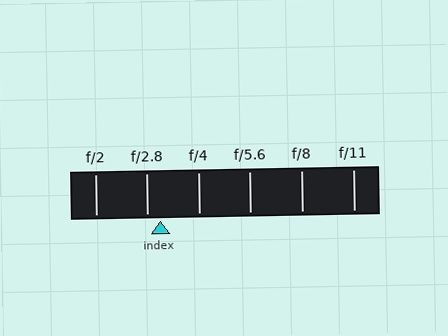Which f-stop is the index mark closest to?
The index mark is closest to f/2.8.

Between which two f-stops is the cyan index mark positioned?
The index mark is between f/2.8 and f/4.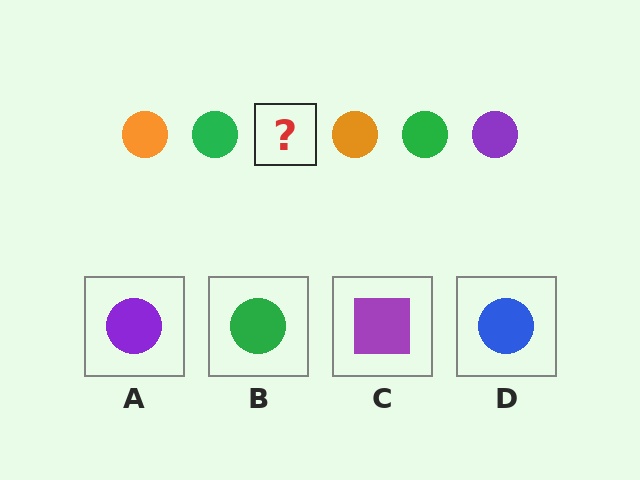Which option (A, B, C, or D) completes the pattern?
A.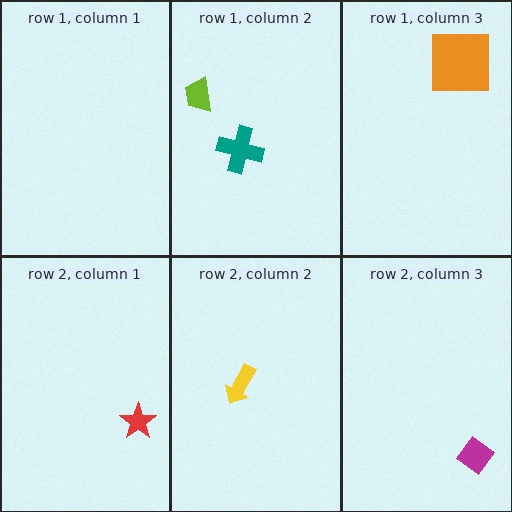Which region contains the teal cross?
The row 1, column 2 region.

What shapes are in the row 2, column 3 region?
The magenta diamond.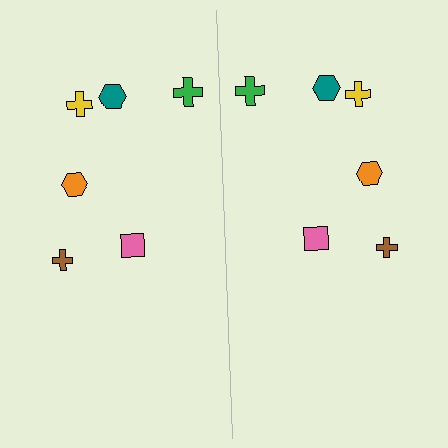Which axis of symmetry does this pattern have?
The pattern has a vertical axis of symmetry running through the center of the image.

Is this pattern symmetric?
Yes, this pattern has bilateral (reflection) symmetry.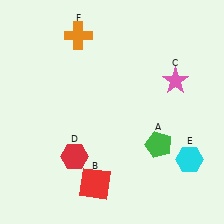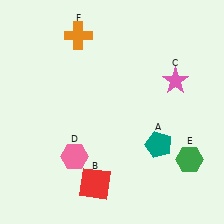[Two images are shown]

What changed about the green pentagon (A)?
In Image 1, A is green. In Image 2, it changed to teal.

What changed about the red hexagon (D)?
In Image 1, D is red. In Image 2, it changed to pink.